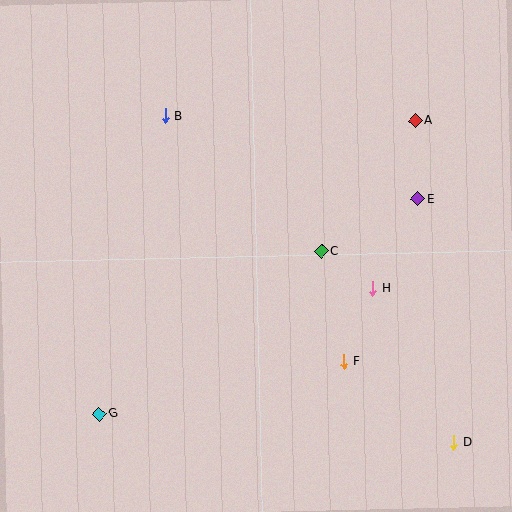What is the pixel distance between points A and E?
The distance between A and E is 79 pixels.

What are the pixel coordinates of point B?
Point B is at (165, 116).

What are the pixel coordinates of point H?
Point H is at (372, 289).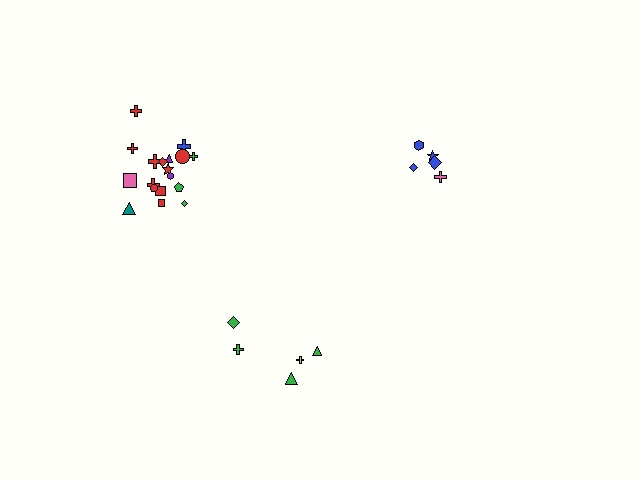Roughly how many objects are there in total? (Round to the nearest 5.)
Roughly 30 objects in total.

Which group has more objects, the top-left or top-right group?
The top-left group.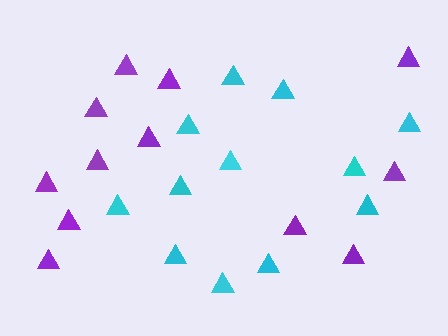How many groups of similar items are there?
There are 2 groups: one group of purple triangles (12) and one group of cyan triangles (12).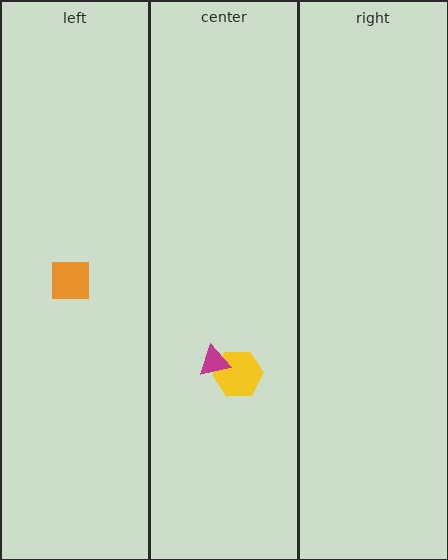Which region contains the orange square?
The left region.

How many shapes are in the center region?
2.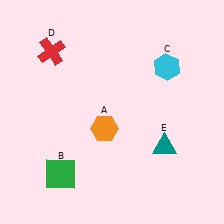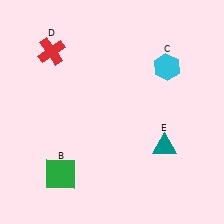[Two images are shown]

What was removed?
The orange hexagon (A) was removed in Image 2.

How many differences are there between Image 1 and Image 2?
There is 1 difference between the two images.